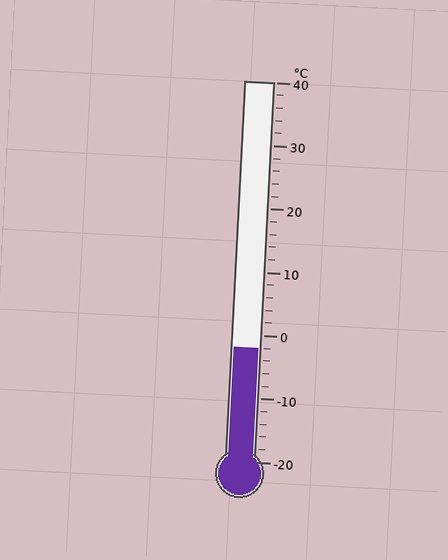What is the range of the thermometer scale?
The thermometer scale ranges from -20°C to 40°C.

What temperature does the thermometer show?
The thermometer shows approximately -2°C.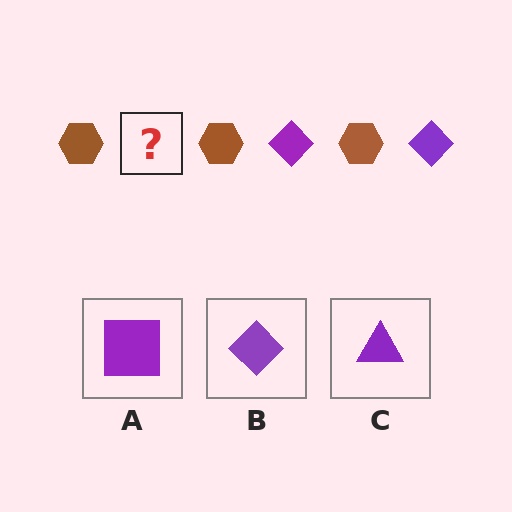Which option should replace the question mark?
Option B.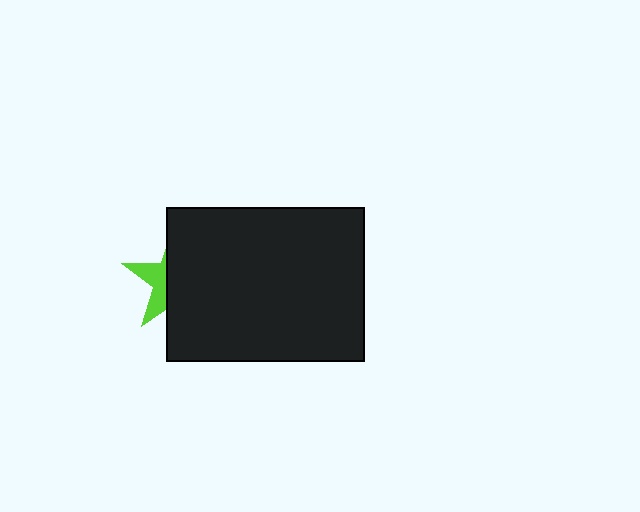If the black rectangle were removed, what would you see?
You would see the complete lime star.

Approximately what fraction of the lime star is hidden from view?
Roughly 67% of the lime star is hidden behind the black rectangle.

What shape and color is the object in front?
The object in front is a black rectangle.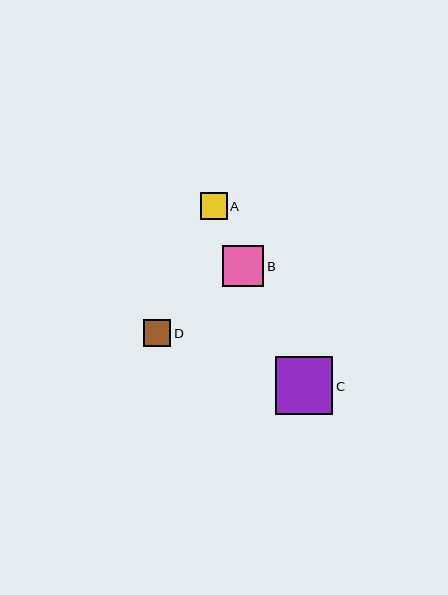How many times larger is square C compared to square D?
Square C is approximately 2.1 times the size of square D.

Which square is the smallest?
Square D is the smallest with a size of approximately 27 pixels.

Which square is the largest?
Square C is the largest with a size of approximately 58 pixels.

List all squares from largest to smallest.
From largest to smallest: C, B, A, D.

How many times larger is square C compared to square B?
Square C is approximately 1.4 times the size of square B.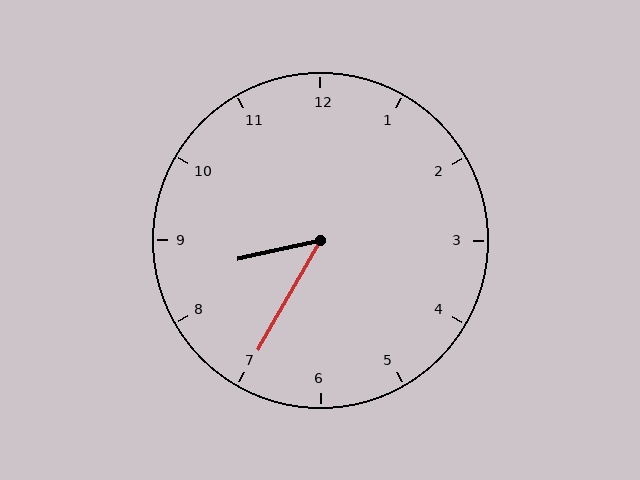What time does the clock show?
8:35.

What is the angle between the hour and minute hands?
Approximately 48 degrees.